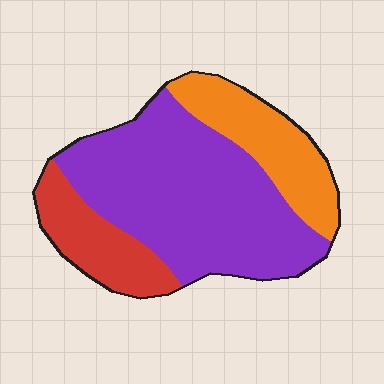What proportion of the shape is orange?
Orange takes up about one fifth (1/5) of the shape.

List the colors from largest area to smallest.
From largest to smallest: purple, orange, red.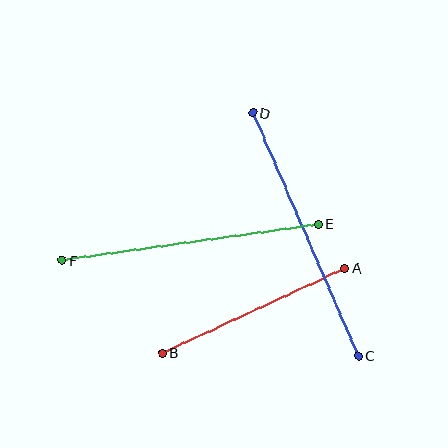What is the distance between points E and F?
The distance is approximately 258 pixels.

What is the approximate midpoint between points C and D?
The midpoint is at approximately (305, 234) pixels.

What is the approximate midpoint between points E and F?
The midpoint is at approximately (190, 242) pixels.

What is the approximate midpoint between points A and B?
The midpoint is at approximately (253, 311) pixels.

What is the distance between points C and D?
The distance is approximately 265 pixels.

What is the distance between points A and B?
The distance is approximately 202 pixels.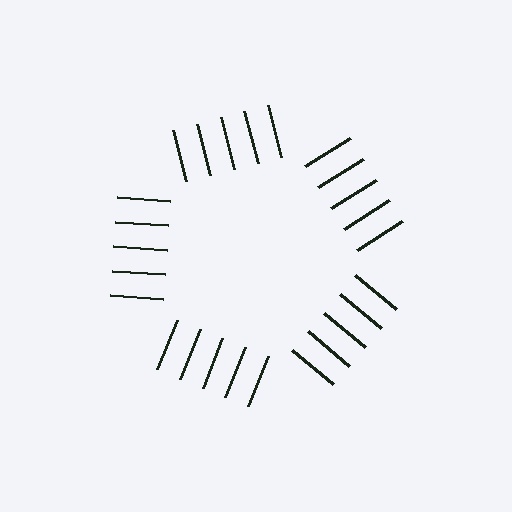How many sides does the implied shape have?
5 sides — the line-ends trace a pentagon.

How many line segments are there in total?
25 — 5 along each of the 5 edges.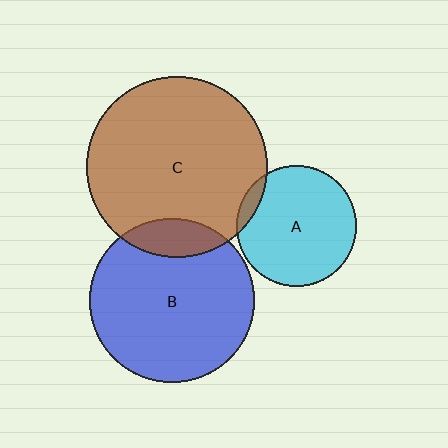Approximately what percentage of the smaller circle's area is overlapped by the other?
Approximately 5%.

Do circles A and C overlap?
Yes.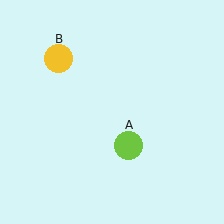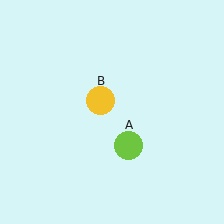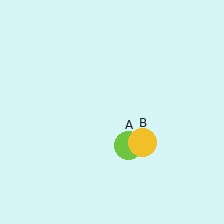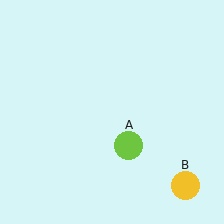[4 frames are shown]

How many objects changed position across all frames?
1 object changed position: yellow circle (object B).